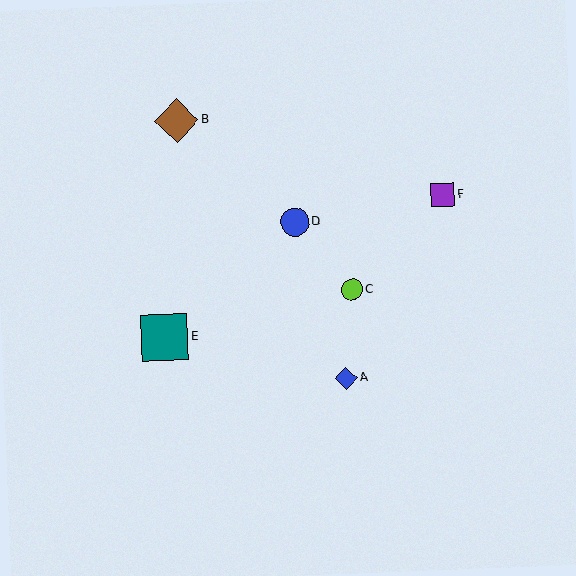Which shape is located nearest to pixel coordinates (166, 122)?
The brown diamond (labeled B) at (177, 121) is nearest to that location.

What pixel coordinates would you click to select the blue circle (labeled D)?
Click at (295, 222) to select the blue circle D.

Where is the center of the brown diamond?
The center of the brown diamond is at (177, 121).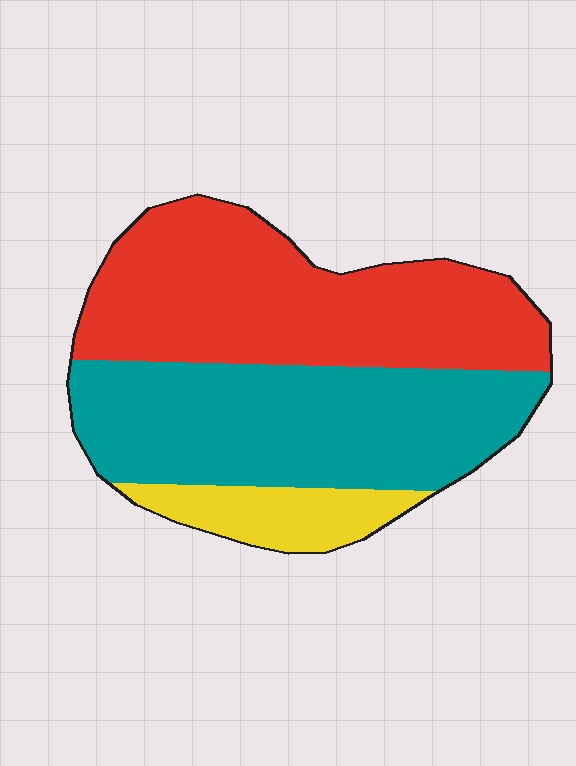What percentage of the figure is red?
Red covers 45% of the figure.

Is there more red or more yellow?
Red.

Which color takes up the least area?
Yellow, at roughly 10%.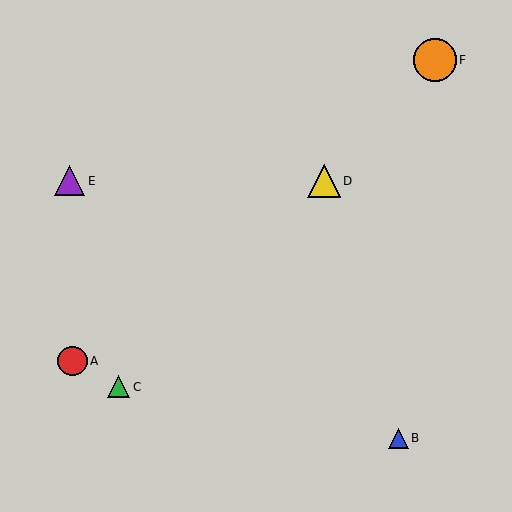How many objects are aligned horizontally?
2 objects (D, E) are aligned horizontally.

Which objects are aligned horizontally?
Objects D, E are aligned horizontally.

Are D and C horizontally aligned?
No, D is at y≈181 and C is at y≈387.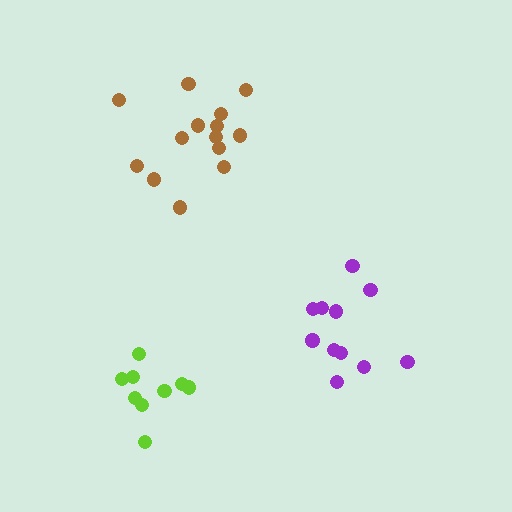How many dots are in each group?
Group 1: 11 dots, Group 2: 9 dots, Group 3: 14 dots (34 total).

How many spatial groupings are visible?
There are 3 spatial groupings.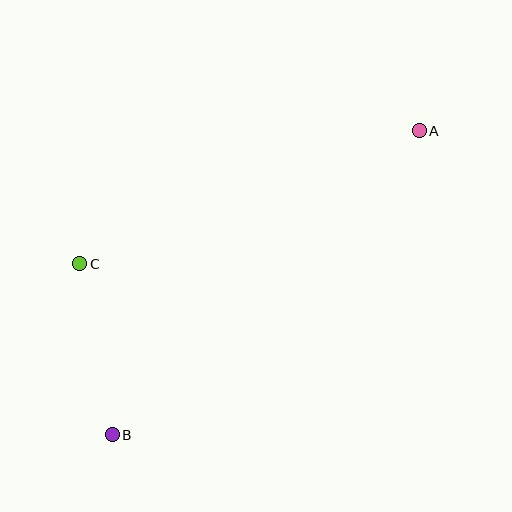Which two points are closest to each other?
Points B and C are closest to each other.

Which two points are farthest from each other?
Points A and B are farthest from each other.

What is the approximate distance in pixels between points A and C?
The distance between A and C is approximately 365 pixels.